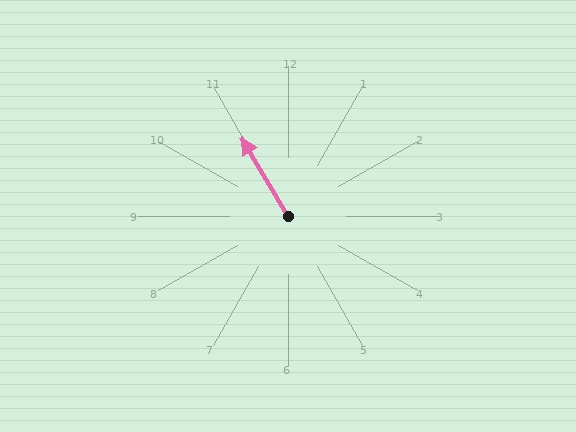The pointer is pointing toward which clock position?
Roughly 11 o'clock.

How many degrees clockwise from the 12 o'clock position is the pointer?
Approximately 329 degrees.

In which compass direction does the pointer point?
Northwest.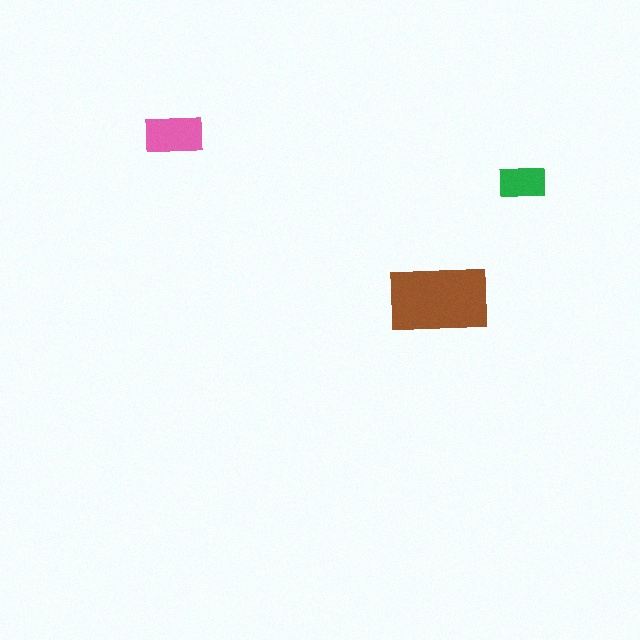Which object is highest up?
The pink rectangle is topmost.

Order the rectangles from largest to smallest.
the brown one, the pink one, the green one.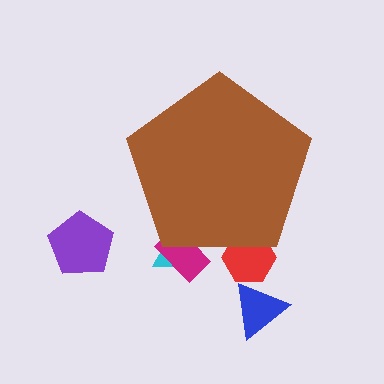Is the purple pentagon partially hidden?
No, the purple pentagon is fully visible.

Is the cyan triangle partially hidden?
Yes, the cyan triangle is partially hidden behind the brown pentagon.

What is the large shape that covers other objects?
A brown pentagon.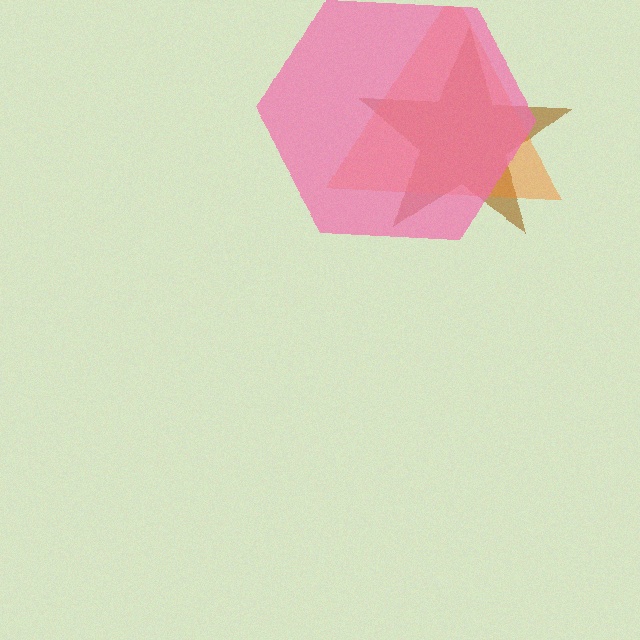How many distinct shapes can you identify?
There are 3 distinct shapes: a brown star, an orange triangle, a pink hexagon.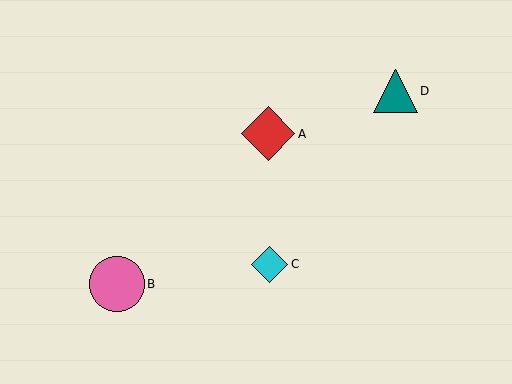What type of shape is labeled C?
Shape C is a cyan diamond.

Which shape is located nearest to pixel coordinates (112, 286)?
The pink circle (labeled B) at (117, 284) is nearest to that location.